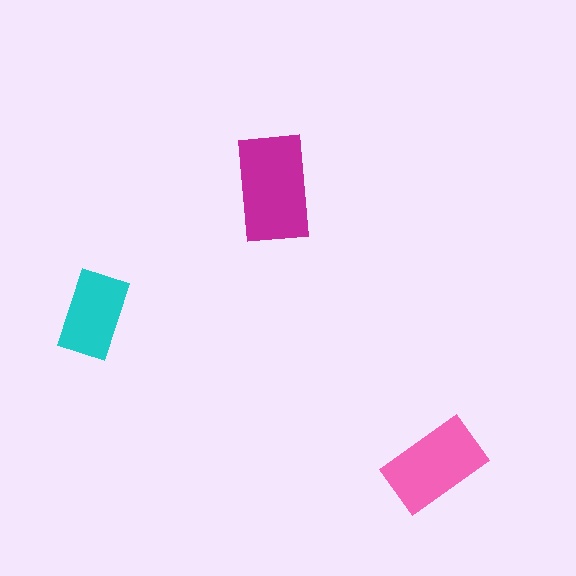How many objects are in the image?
There are 3 objects in the image.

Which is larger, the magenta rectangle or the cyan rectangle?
The magenta one.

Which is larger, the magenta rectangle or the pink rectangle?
The magenta one.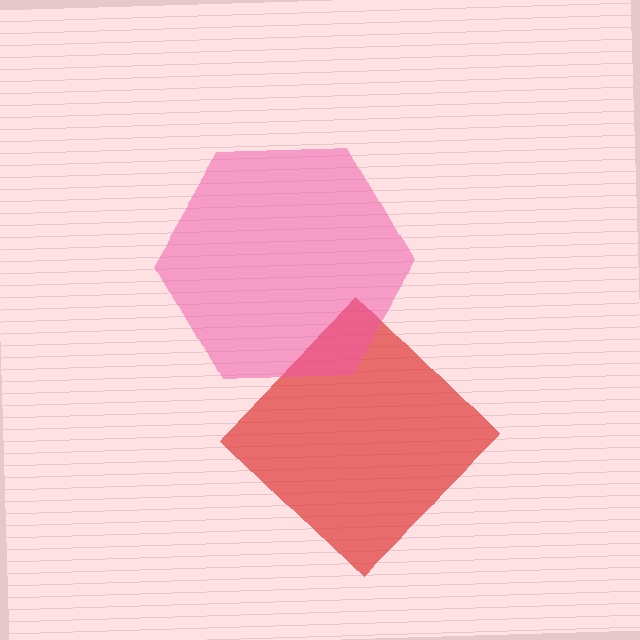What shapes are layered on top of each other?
The layered shapes are: a red diamond, a pink hexagon.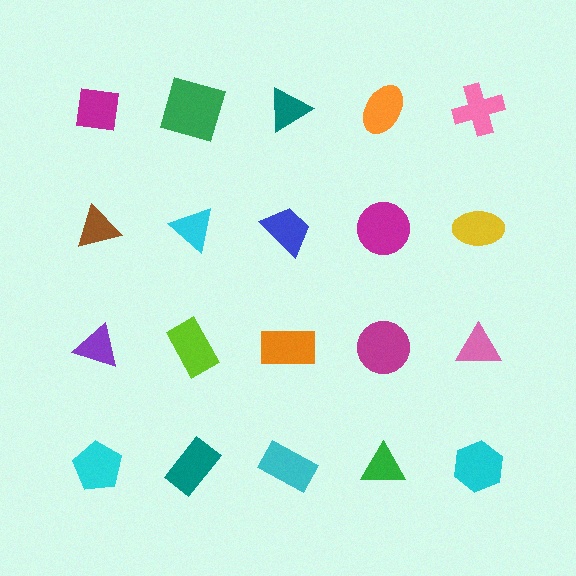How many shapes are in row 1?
5 shapes.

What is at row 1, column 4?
An orange ellipse.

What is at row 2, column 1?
A brown triangle.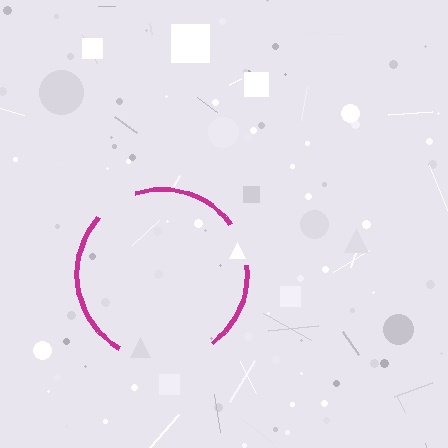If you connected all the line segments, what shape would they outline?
They would outline a circle.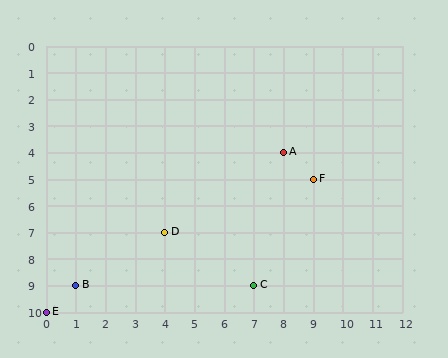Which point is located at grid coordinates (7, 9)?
Point C is at (7, 9).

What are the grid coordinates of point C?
Point C is at grid coordinates (7, 9).